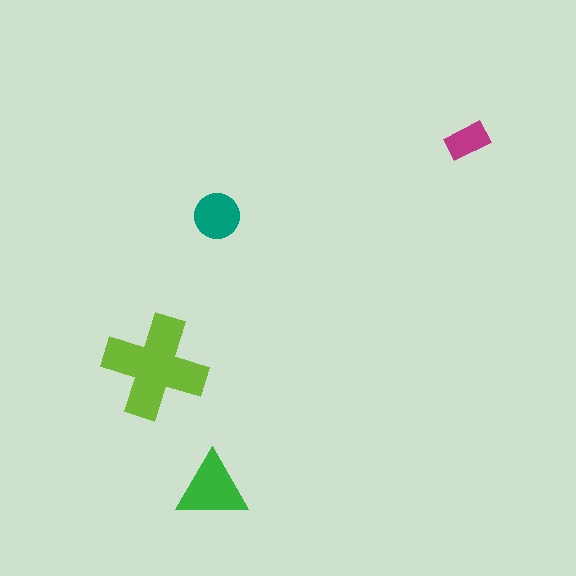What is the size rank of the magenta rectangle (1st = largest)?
4th.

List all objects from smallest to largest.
The magenta rectangle, the teal circle, the green triangle, the lime cross.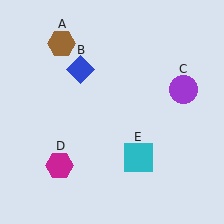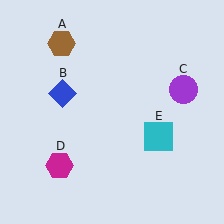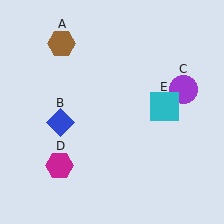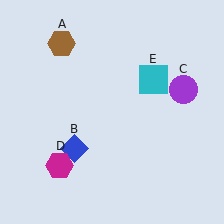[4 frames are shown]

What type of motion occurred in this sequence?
The blue diamond (object B), cyan square (object E) rotated counterclockwise around the center of the scene.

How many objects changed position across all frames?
2 objects changed position: blue diamond (object B), cyan square (object E).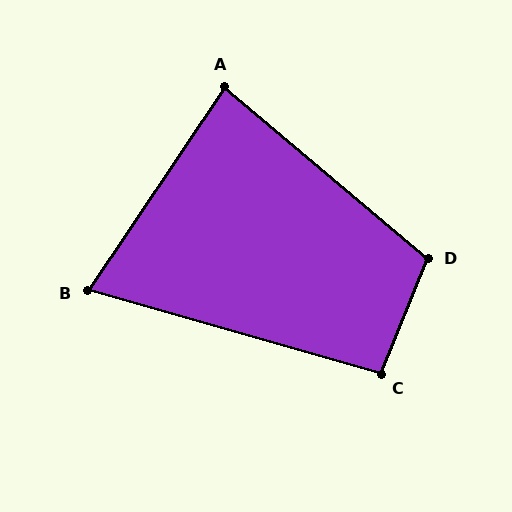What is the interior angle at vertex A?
Approximately 84 degrees (acute).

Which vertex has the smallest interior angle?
B, at approximately 72 degrees.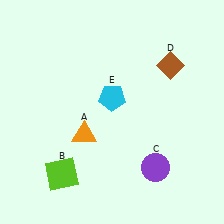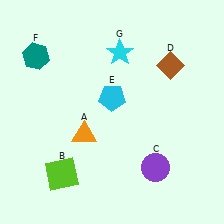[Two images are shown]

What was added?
A teal hexagon (F), a cyan star (G) were added in Image 2.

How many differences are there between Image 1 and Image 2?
There are 2 differences between the two images.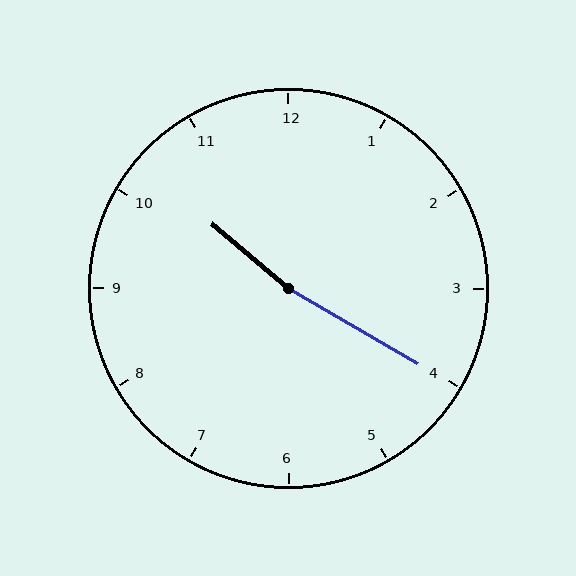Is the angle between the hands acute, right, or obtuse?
It is obtuse.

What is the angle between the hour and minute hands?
Approximately 170 degrees.